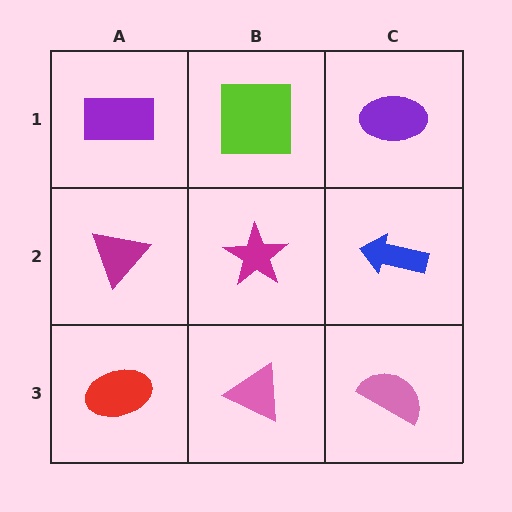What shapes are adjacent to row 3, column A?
A magenta triangle (row 2, column A), a pink triangle (row 3, column B).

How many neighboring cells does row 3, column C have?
2.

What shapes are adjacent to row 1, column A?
A magenta triangle (row 2, column A), a lime square (row 1, column B).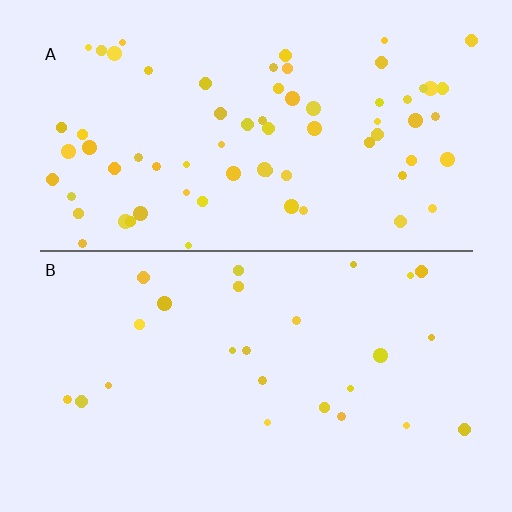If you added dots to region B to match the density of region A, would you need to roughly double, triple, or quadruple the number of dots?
Approximately triple.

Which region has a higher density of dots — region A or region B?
A (the top).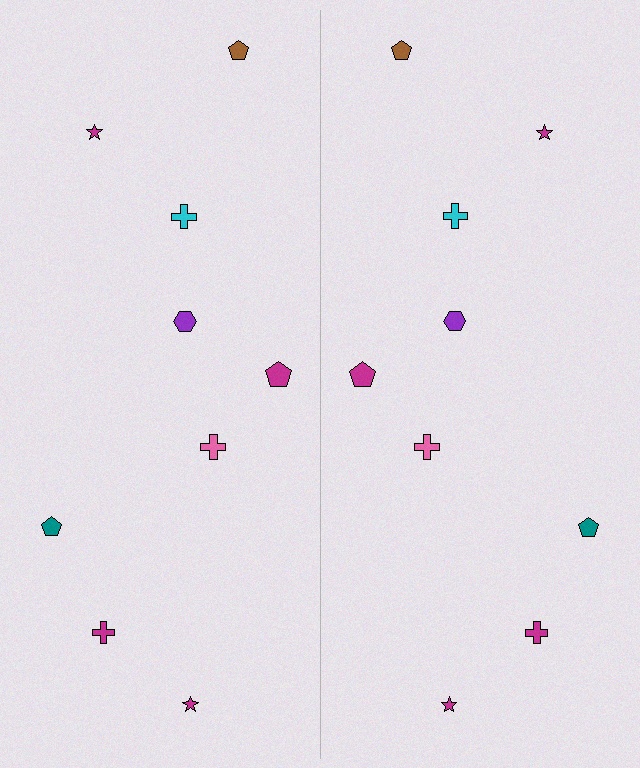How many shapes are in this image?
There are 18 shapes in this image.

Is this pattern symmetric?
Yes, this pattern has bilateral (reflection) symmetry.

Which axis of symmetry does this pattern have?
The pattern has a vertical axis of symmetry running through the center of the image.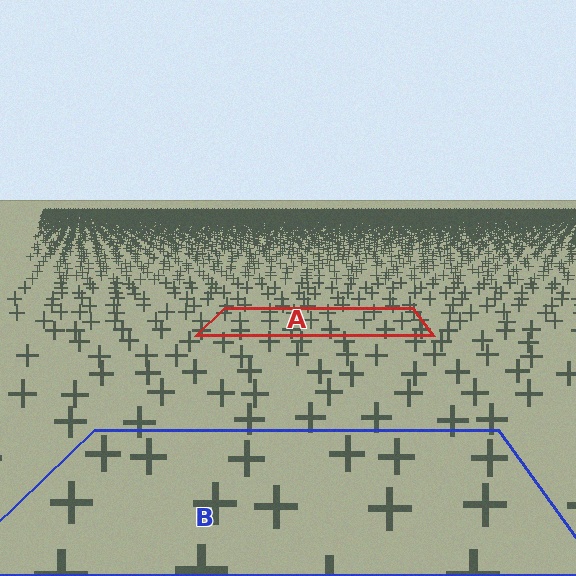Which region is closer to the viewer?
Region B is closer. The texture elements there are larger and more spread out.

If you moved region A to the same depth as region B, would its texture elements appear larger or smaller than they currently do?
They would appear larger. At a closer depth, the same texture elements are projected at a bigger on-screen size.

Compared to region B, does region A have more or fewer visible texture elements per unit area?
Region A has more texture elements per unit area — they are packed more densely because it is farther away.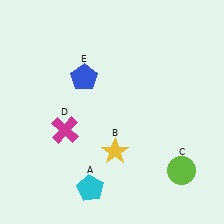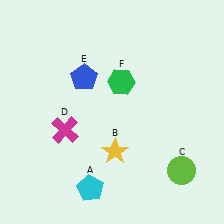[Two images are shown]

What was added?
A green hexagon (F) was added in Image 2.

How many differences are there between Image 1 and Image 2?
There is 1 difference between the two images.